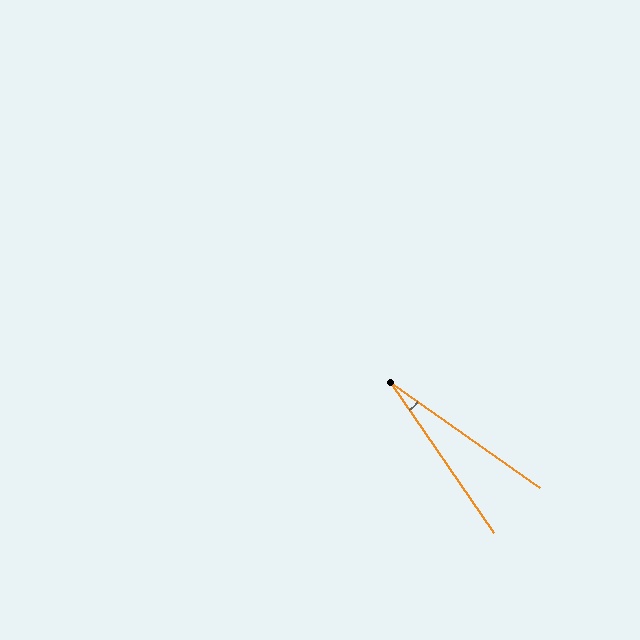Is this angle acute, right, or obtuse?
It is acute.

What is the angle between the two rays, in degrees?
Approximately 20 degrees.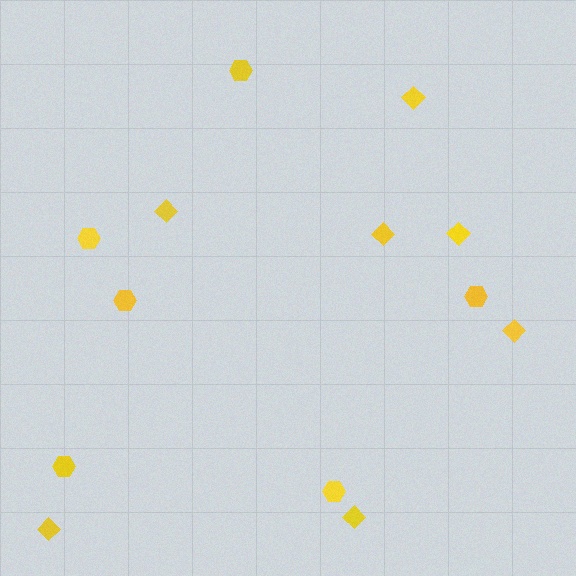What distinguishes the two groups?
There are 2 groups: one group of hexagons (6) and one group of diamonds (7).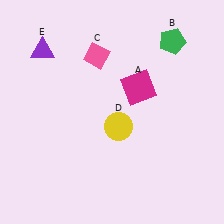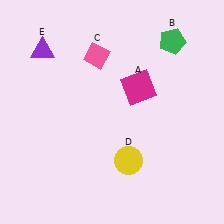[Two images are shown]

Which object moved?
The yellow circle (D) moved down.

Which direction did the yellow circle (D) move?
The yellow circle (D) moved down.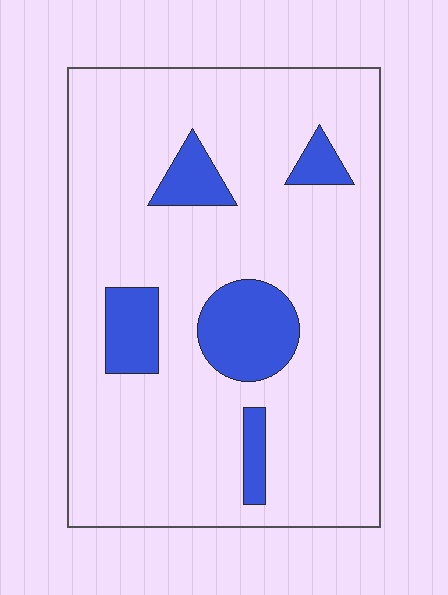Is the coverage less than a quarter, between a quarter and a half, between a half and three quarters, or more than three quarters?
Less than a quarter.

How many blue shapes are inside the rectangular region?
5.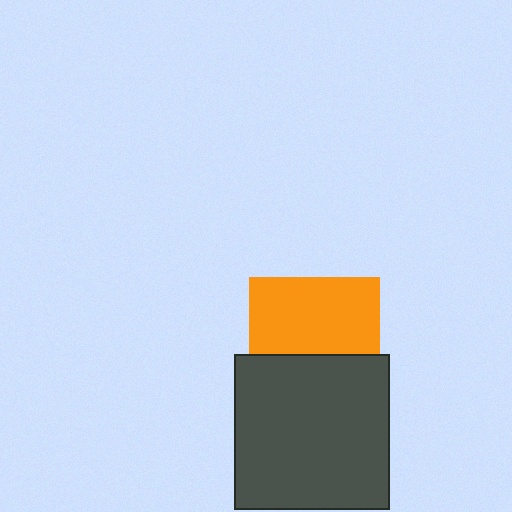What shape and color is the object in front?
The object in front is a dark gray square.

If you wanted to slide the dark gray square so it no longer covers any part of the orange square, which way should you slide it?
Slide it down — that is the most direct way to separate the two shapes.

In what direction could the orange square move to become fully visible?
The orange square could move up. That would shift it out from behind the dark gray square entirely.